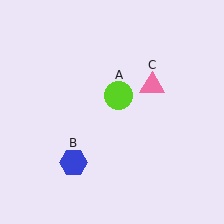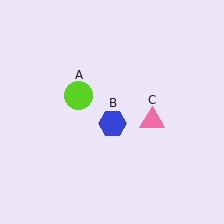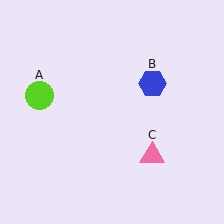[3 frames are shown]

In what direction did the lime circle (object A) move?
The lime circle (object A) moved left.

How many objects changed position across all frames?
3 objects changed position: lime circle (object A), blue hexagon (object B), pink triangle (object C).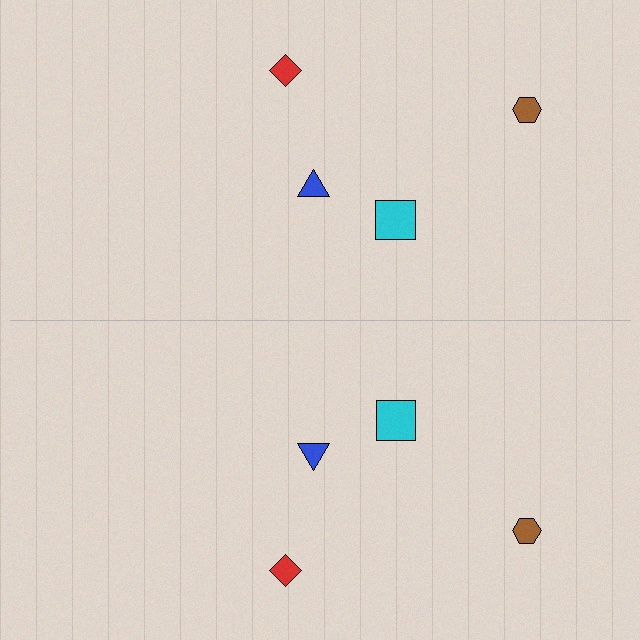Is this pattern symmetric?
Yes, this pattern has bilateral (reflection) symmetry.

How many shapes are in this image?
There are 8 shapes in this image.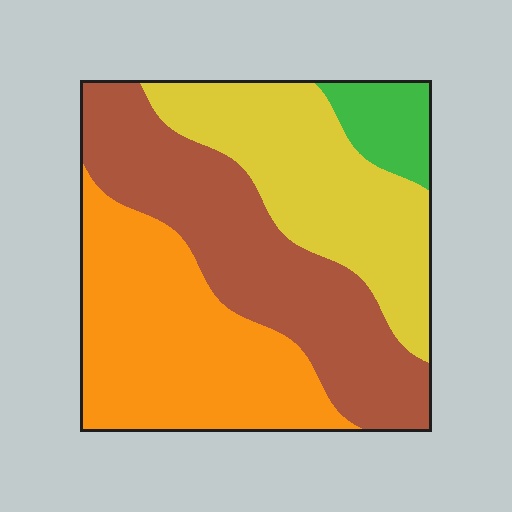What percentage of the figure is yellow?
Yellow covers around 25% of the figure.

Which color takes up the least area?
Green, at roughly 5%.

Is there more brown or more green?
Brown.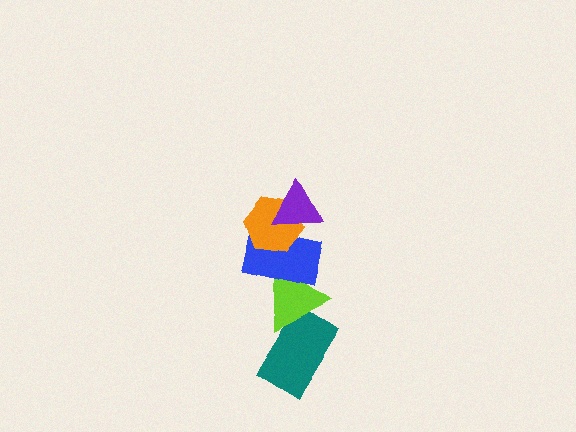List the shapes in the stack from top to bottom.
From top to bottom: the purple triangle, the orange hexagon, the blue rectangle, the lime triangle, the teal rectangle.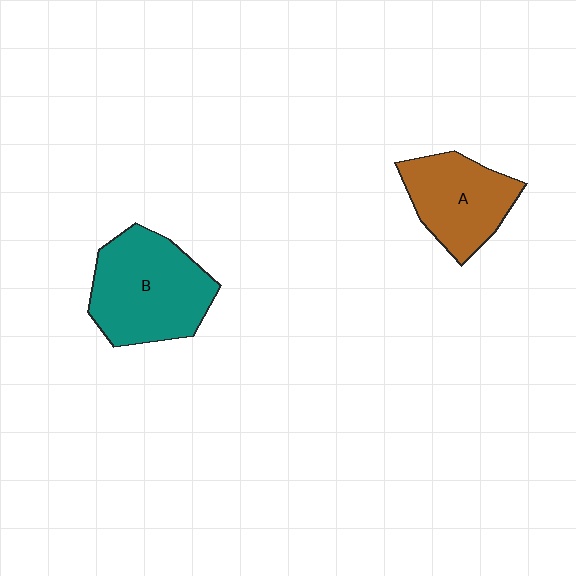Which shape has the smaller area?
Shape A (brown).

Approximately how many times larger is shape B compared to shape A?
Approximately 1.3 times.